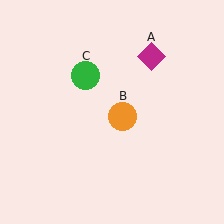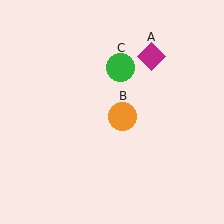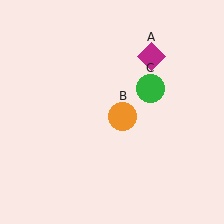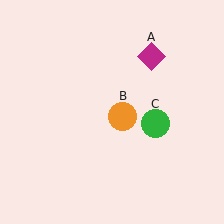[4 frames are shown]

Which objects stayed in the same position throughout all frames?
Magenta diamond (object A) and orange circle (object B) remained stationary.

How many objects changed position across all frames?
1 object changed position: green circle (object C).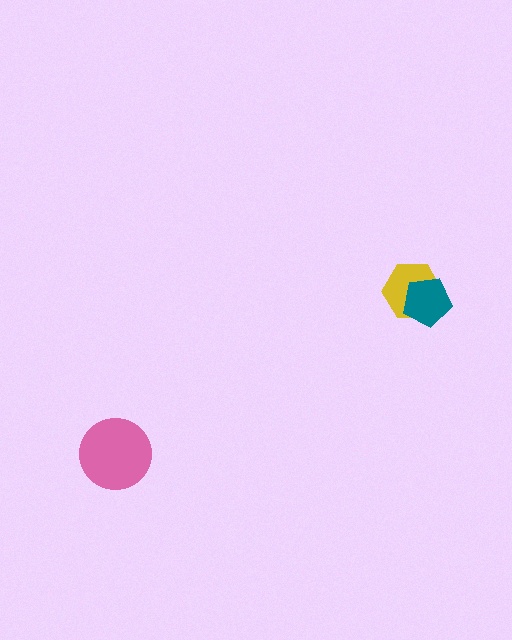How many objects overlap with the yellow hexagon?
1 object overlaps with the yellow hexagon.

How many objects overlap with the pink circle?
0 objects overlap with the pink circle.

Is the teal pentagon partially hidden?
No, no other shape covers it.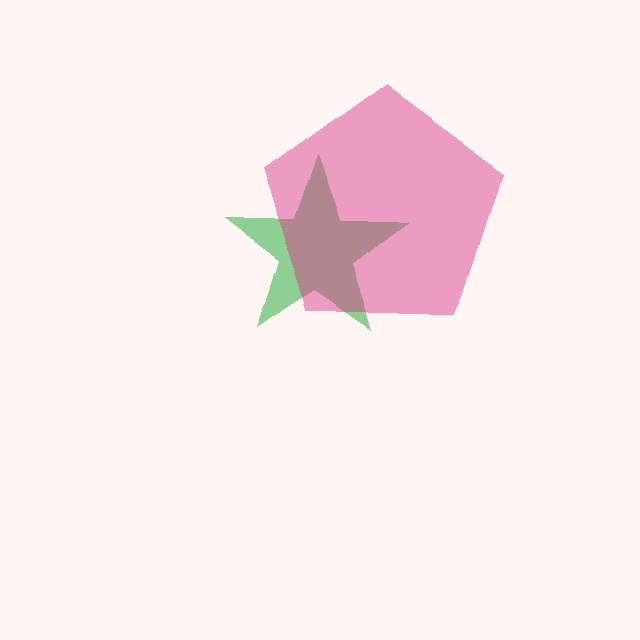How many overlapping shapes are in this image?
There are 2 overlapping shapes in the image.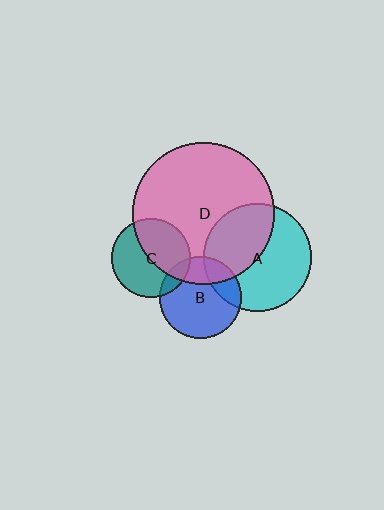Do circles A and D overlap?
Yes.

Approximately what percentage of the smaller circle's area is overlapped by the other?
Approximately 45%.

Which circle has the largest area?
Circle D (pink).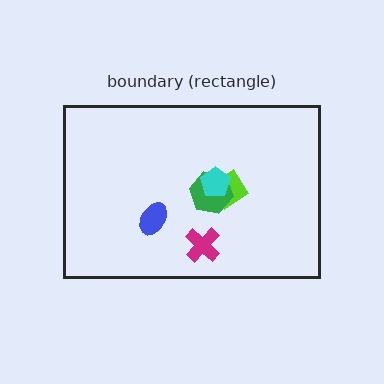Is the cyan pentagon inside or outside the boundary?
Inside.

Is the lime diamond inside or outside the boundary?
Inside.